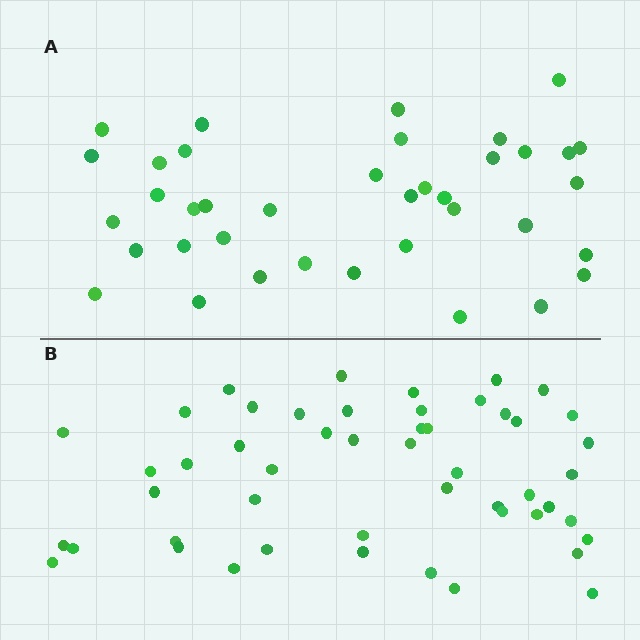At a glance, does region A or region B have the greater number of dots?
Region B (the bottom region) has more dots.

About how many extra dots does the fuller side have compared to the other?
Region B has roughly 12 or so more dots than region A.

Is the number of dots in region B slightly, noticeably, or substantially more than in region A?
Region B has noticeably more, but not dramatically so. The ratio is roughly 1.3 to 1.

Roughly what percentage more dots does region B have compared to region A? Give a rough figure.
About 30% more.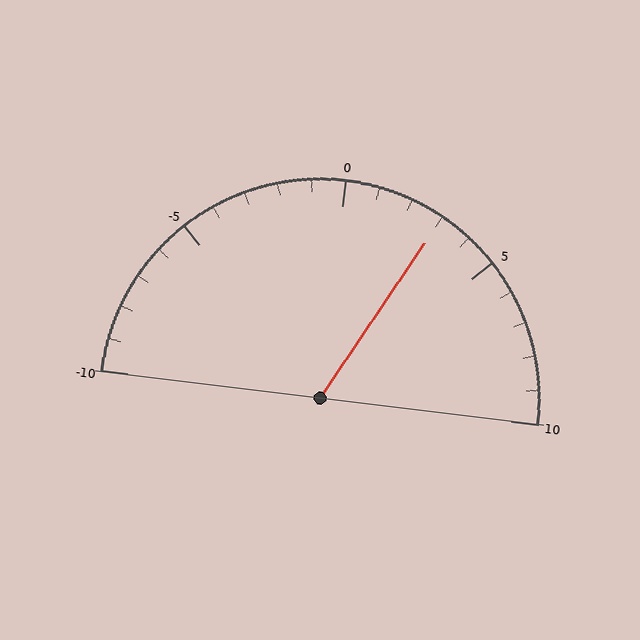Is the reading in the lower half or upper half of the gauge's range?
The reading is in the upper half of the range (-10 to 10).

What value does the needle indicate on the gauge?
The needle indicates approximately 3.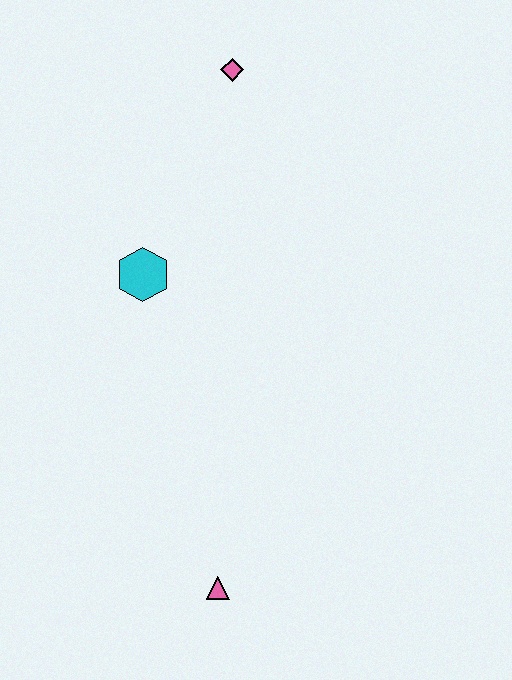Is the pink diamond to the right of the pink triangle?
Yes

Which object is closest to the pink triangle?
The cyan hexagon is closest to the pink triangle.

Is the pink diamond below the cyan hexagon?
No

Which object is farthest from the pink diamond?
The pink triangle is farthest from the pink diamond.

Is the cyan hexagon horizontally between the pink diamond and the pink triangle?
No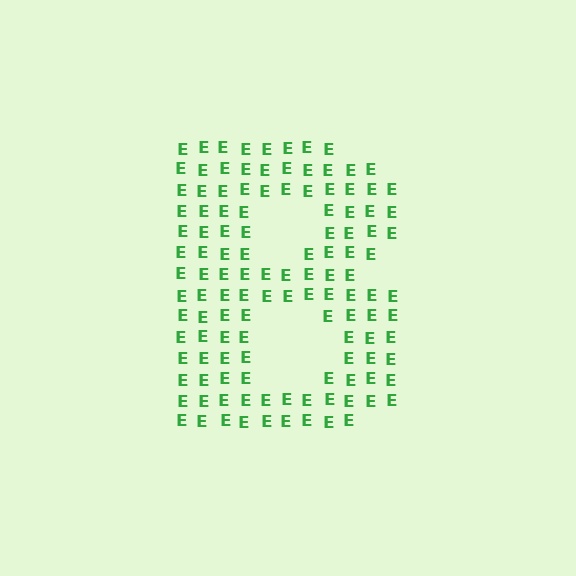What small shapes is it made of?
It is made of small letter E's.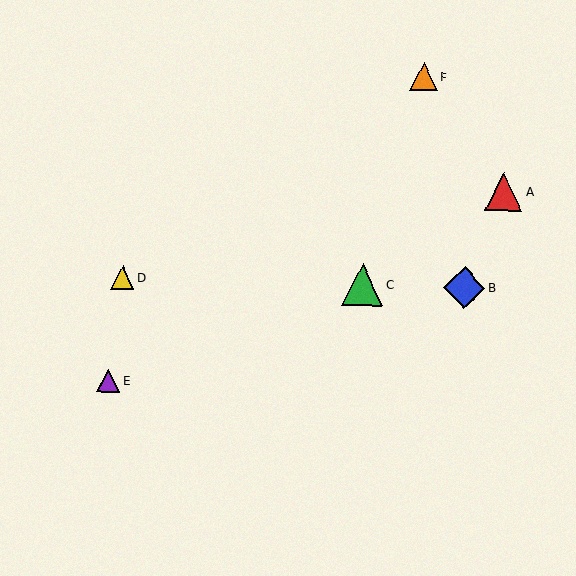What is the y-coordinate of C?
Object C is at y≈285.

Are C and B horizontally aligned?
Yes, both are at y≈285.